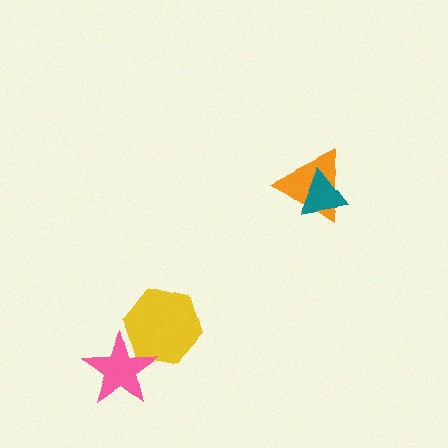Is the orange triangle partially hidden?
Yes, it is partially covered by another shape.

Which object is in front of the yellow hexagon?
The pink star is in front of the yellow hexagon.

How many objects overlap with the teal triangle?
1 object overlaps with the teal triangle.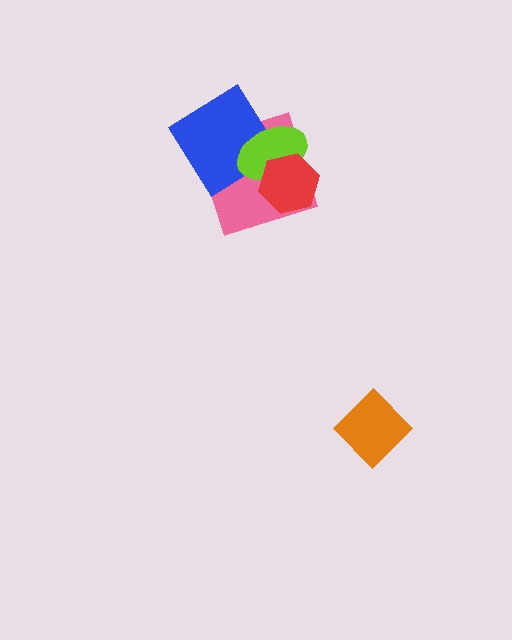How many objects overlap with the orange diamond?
0 objects overlap with the orange diamond.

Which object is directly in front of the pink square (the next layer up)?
The blue diamond is directly in front of the pink square.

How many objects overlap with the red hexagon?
2 objects overlap with the red hexagon.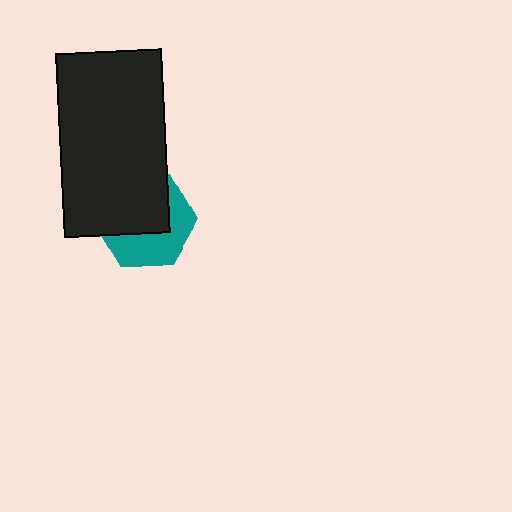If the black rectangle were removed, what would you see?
You would see the complete teal hexagon.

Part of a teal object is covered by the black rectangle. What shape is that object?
It is a hexagon.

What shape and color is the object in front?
The object in front is a black rectangle.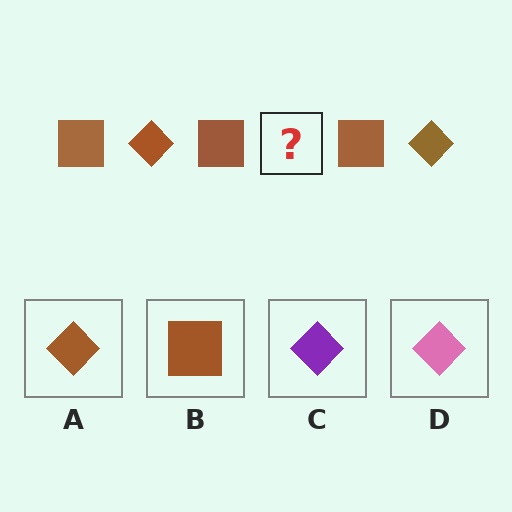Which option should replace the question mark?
Option A.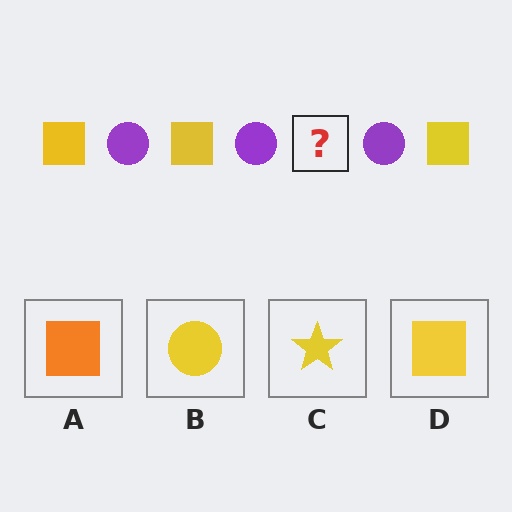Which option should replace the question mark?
Option D.